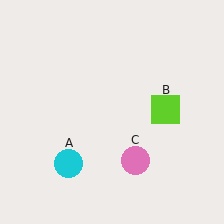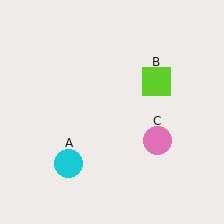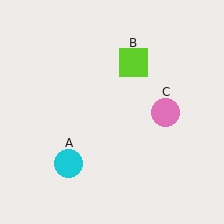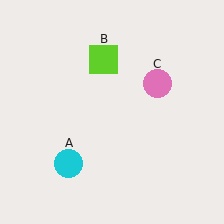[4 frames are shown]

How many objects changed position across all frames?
2 objects changed position: lime square (object B), pink circle (object C).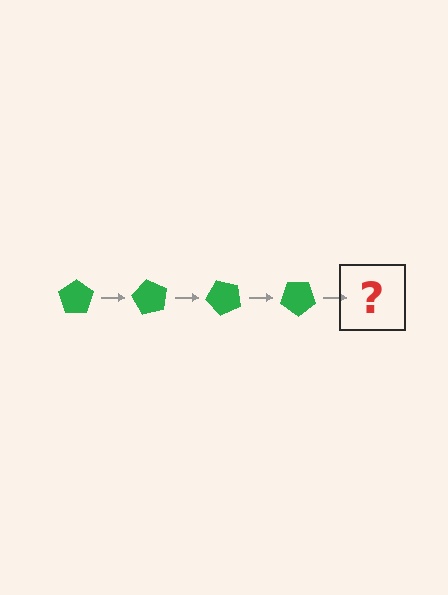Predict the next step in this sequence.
The next step is a green pentagon rotated 240 degrees.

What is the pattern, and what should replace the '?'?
The pattern is that the pentagon rotates 60 degrees each step. The '?' should be a green pentagon rotated 240 degrees.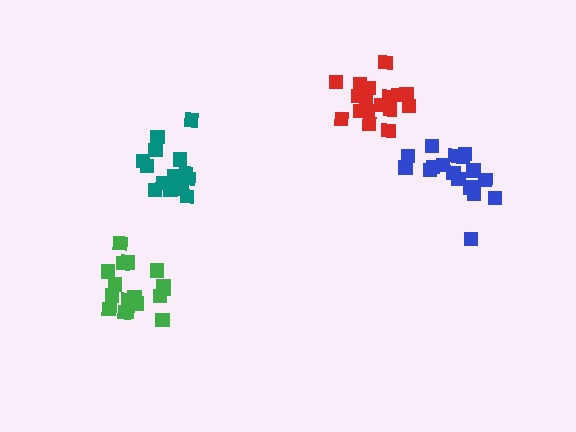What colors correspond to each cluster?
The clusters are colored: teal, blue, green, red.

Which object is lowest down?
The green cluster is bottommost.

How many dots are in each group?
Group 1: 14 dots, Group 2: 17 dots, Group 3: 18 dots, Group 4: 18 dots (67 total).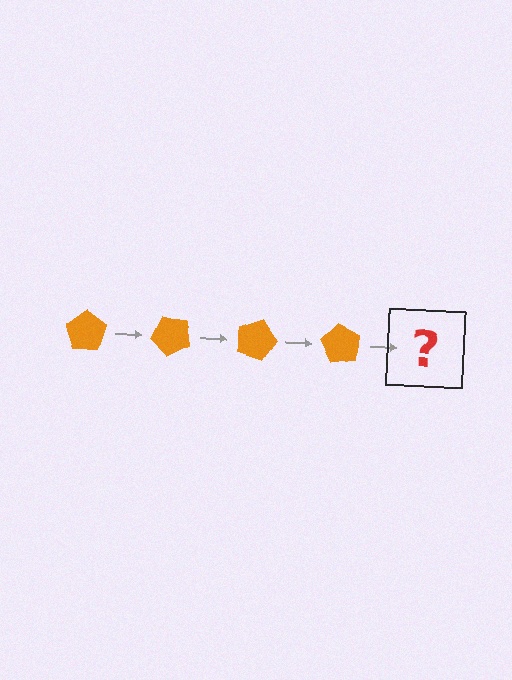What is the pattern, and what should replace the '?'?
The pattern is that the pentagon rotates 45 degrees each step. The '?' should be an orange pentagon rotated 180 degrees.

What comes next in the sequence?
The next element should be an orange pentagon rotated 180 degrees.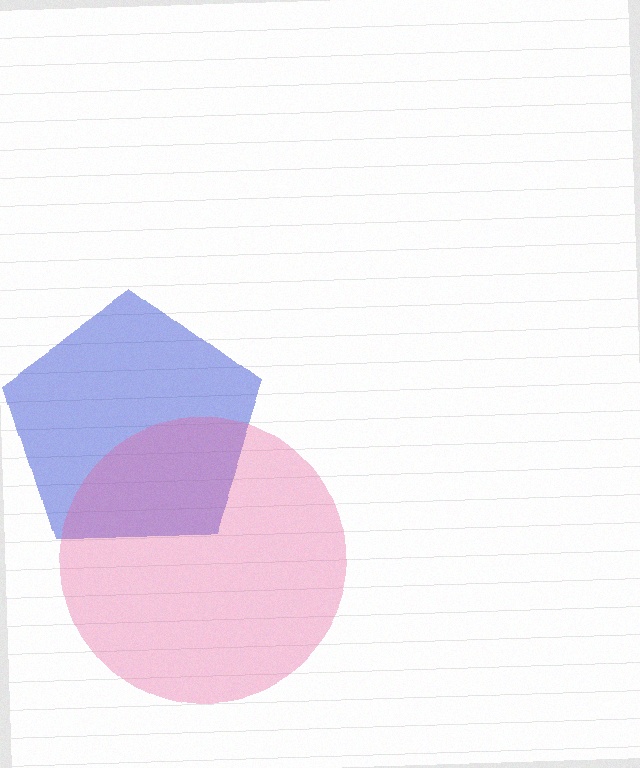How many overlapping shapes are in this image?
There are 2 overlapping shapes in the image.